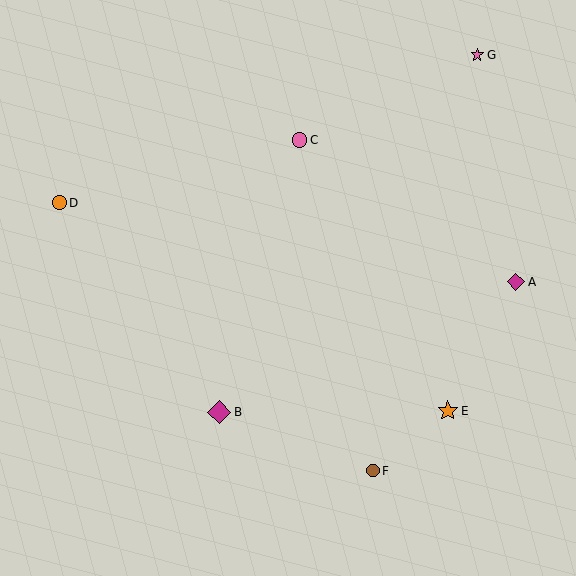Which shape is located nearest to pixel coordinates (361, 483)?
The brown circle (labeled F) at (373, 471) is nearest to that location.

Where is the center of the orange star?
The center of the orange star is at (448, 411).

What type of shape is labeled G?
Shape G is a pink star.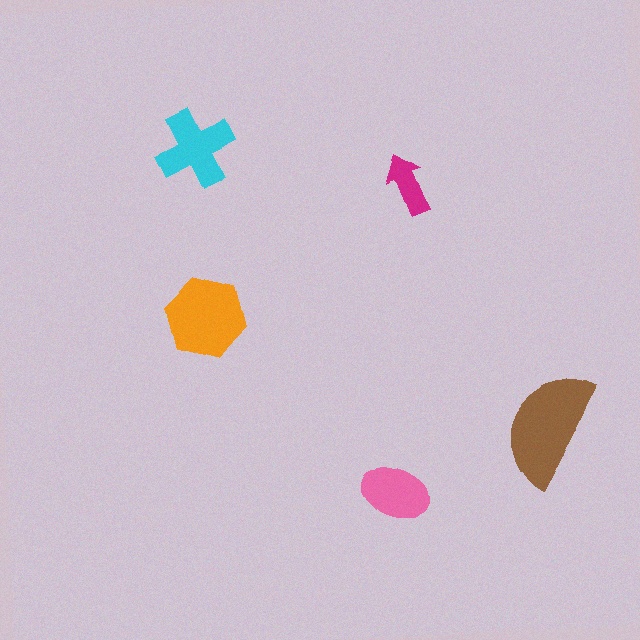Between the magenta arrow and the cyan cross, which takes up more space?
The cyan cross.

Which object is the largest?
The brown semicircle.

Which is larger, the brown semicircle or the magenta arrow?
The brown semicircle.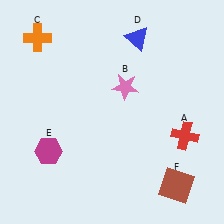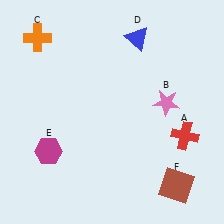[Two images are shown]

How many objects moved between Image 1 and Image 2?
1 object moved between the two images.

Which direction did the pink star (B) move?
The pink star (B) moved right.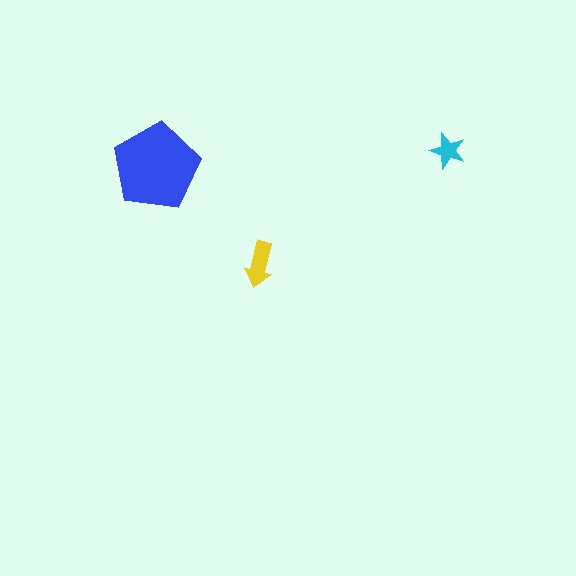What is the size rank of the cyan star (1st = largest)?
3rd.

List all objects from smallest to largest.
The cyan star, the yellow arrow, the blue pentagon.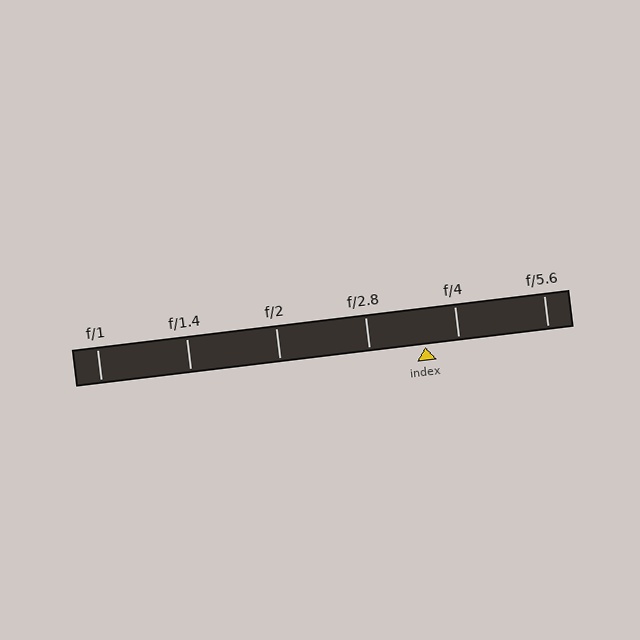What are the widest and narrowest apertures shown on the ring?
The widest aperture shown is f/1 and the narrowest is f/5.6.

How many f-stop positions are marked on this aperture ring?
There are 6 f-stop positions marked.